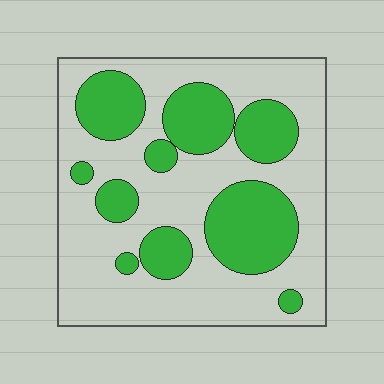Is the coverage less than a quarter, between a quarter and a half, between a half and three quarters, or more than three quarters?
Between a quarter and a half.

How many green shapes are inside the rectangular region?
10.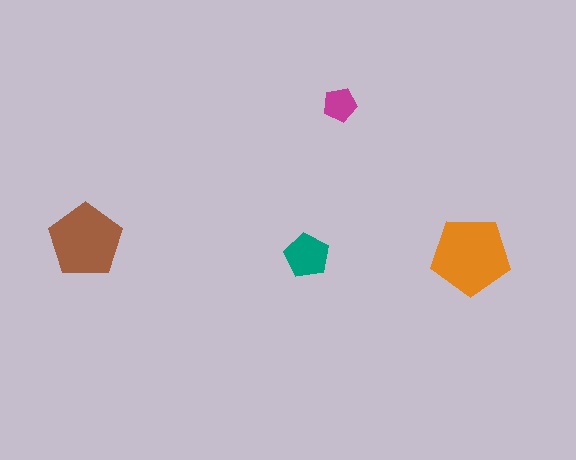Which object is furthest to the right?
The orange pentagon is rightmost.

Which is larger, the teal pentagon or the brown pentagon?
The brown one.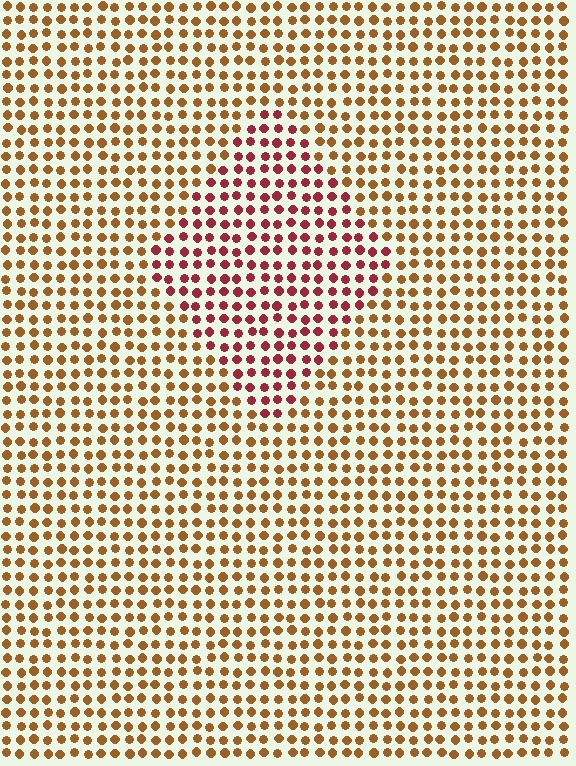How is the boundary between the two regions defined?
The boundary is defined purely by a slight shift in hue (about 42 degrees). Spacing, size, and orientation are identical on both sides.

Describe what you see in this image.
The image is filled with small brown elements in a uniform arrangement. A diamond-shaped region is visible where the elements are tinted to a slightly different hue, forming a subtle color boundary.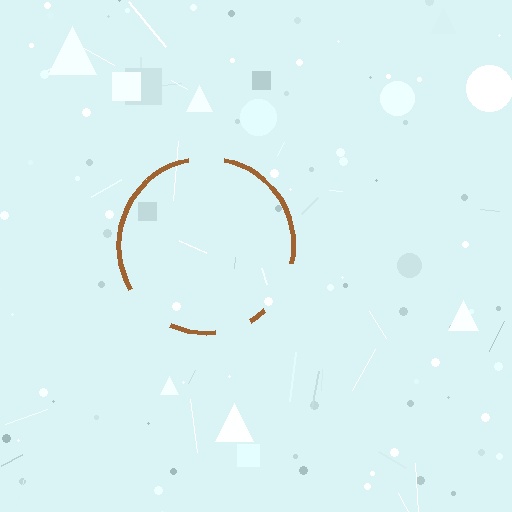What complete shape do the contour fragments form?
The contour fragments form a circle.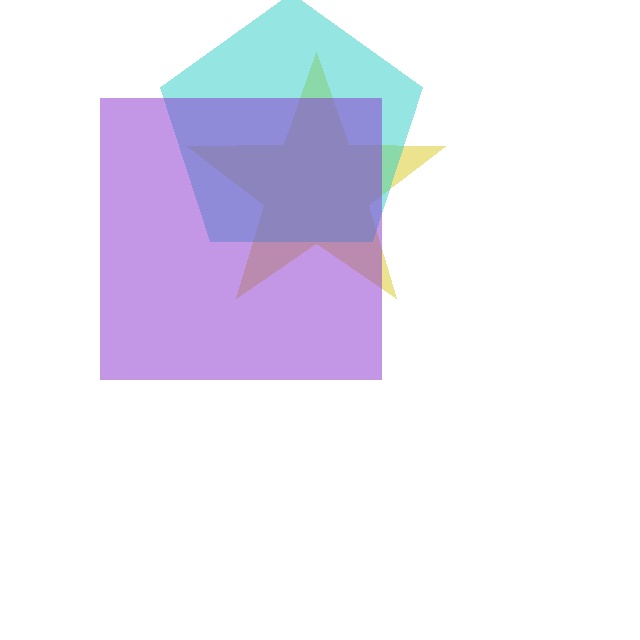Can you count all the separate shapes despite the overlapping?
Yes, there are 3 separate shapes.